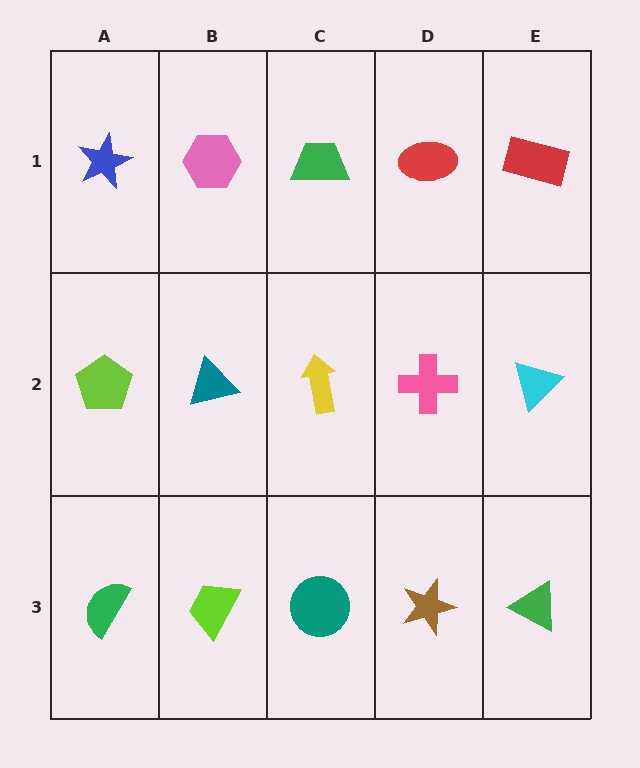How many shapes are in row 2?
5 shapes.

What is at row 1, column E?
A red rectangle.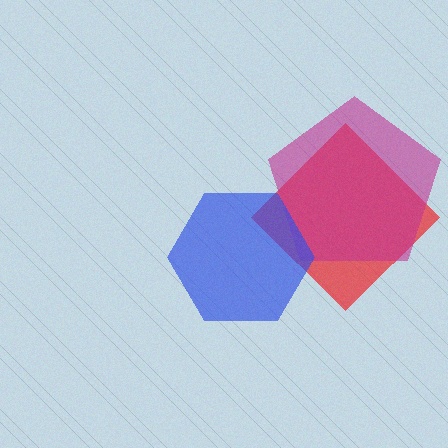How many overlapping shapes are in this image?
There are 3 overlapping shapes in the image.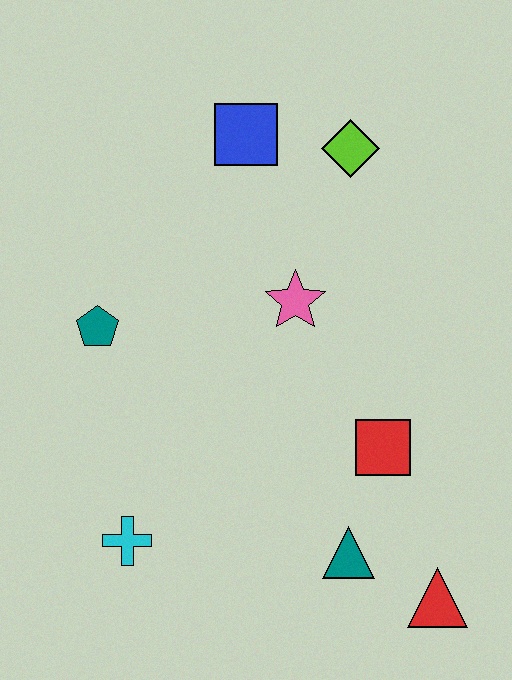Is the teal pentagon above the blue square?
No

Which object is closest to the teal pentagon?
The pink star is closest to the teal pentagon.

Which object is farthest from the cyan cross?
The lime diamond is farthest from the cyan cross.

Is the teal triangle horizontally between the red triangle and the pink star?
Yes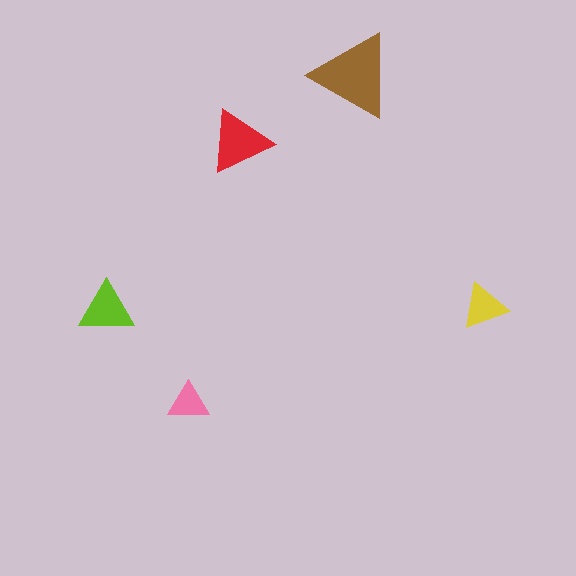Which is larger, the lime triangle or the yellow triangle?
The lime one.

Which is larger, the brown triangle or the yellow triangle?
The brown one.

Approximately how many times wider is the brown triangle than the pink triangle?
About 2 times wider.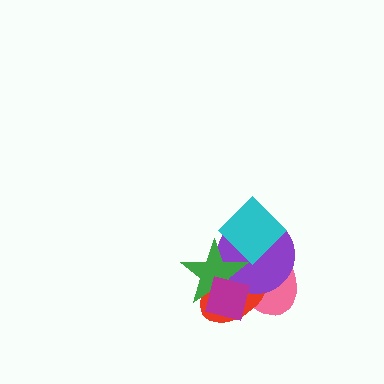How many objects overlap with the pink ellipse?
5 objects overlap with the pink ellipse.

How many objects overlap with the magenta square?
4 objects overlap with the magenta square.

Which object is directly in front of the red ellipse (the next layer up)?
The purple circle is directly in front of the red ellipse.